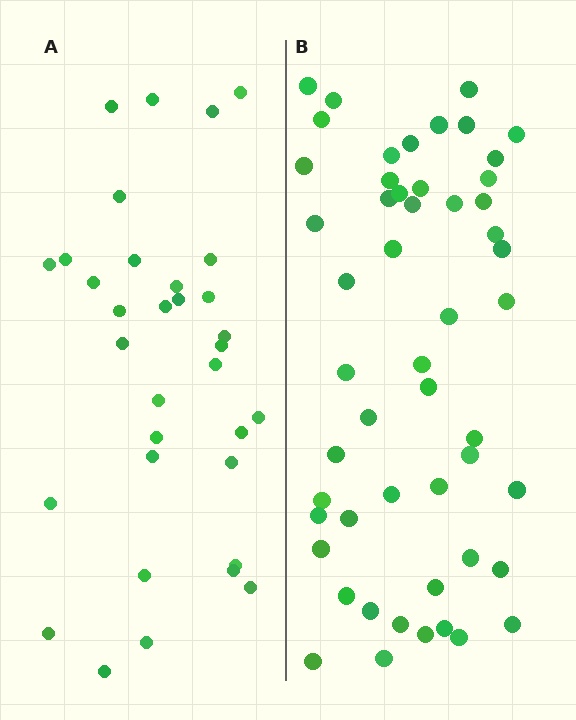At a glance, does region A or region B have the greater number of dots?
Region B (the right region) has more dots.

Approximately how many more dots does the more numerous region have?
Region B has approximately 20 more dots than region A.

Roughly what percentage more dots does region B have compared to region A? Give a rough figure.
About 60% more.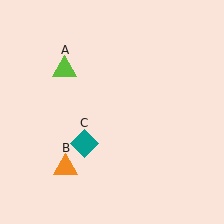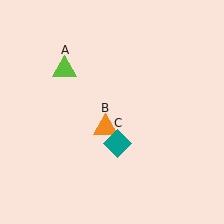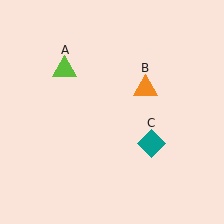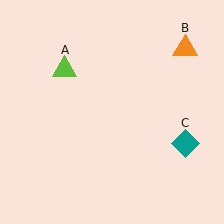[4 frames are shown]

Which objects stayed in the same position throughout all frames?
Lime triangle (object A) remained stationary.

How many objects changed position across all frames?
2 objects changed position: orange triangle (object B), teal diamond (object C).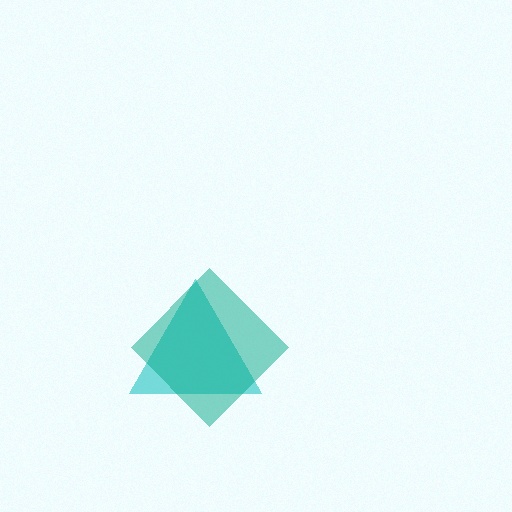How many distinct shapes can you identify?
There are 2 distinct shapes: a cyan triangle, a teal diamond.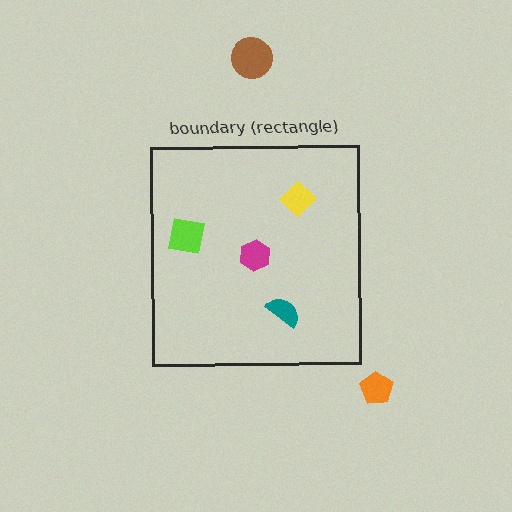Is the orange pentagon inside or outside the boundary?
Outside.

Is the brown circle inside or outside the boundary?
Outside.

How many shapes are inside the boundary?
4 inside, 2 outside.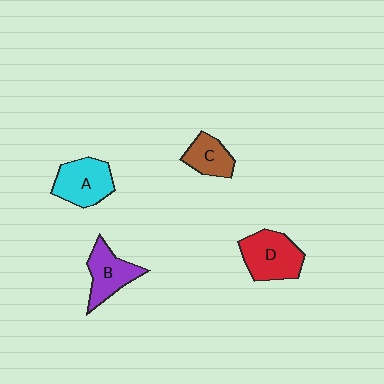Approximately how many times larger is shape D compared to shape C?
Approximately 1.6 times.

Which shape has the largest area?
Shape D (red).